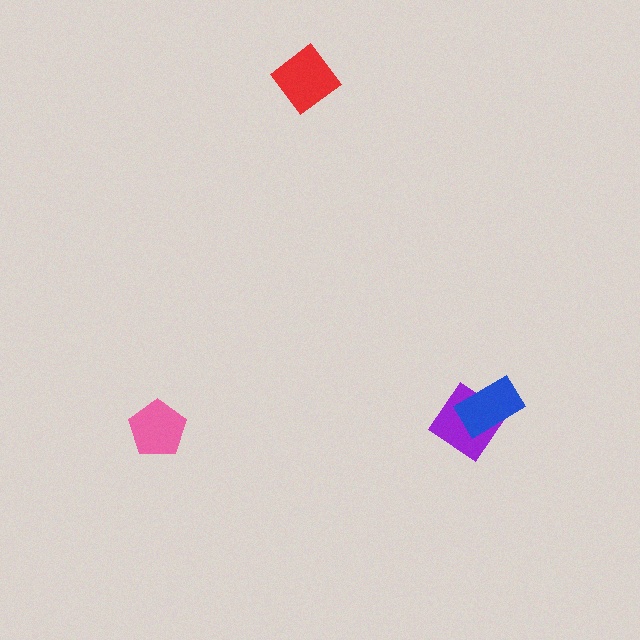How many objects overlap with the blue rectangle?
1 object overlaps with the blue rectangle.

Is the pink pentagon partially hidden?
No, no other shape covers it.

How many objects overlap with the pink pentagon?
0 objects overlap with the pink pentagon.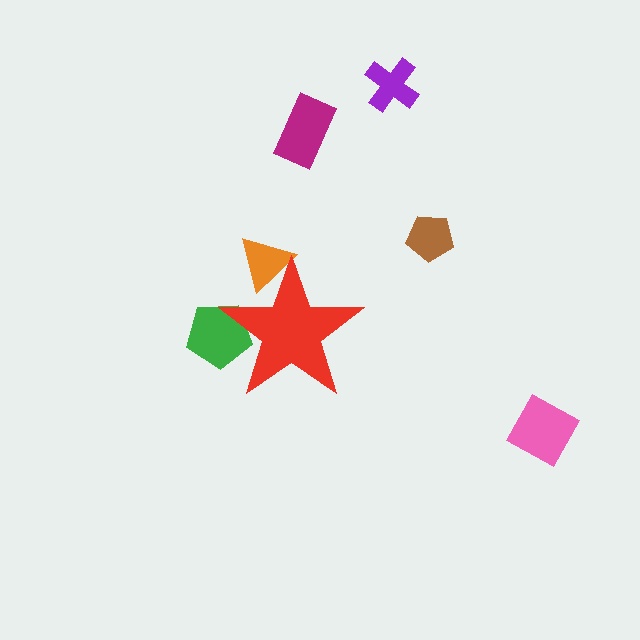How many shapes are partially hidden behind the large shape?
2 shapes are partially hidden.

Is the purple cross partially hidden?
No, the purple cross is fully visible.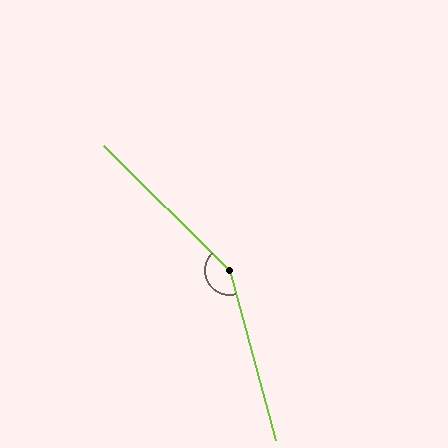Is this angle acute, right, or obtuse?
It is obtuse.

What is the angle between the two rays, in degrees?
Approximately 150 degrees.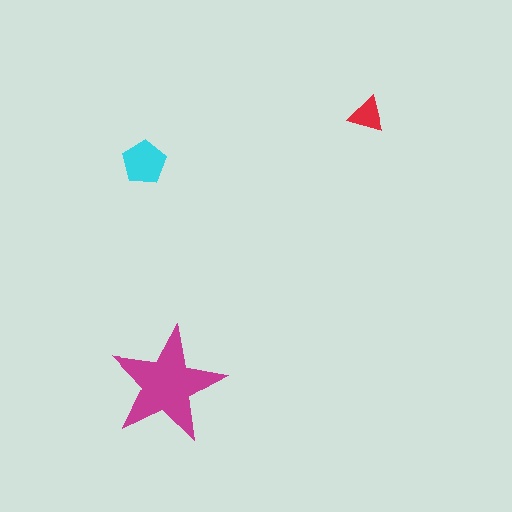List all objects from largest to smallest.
The magenta star, the cyan pentagon, the red triangle.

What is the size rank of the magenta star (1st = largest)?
1st.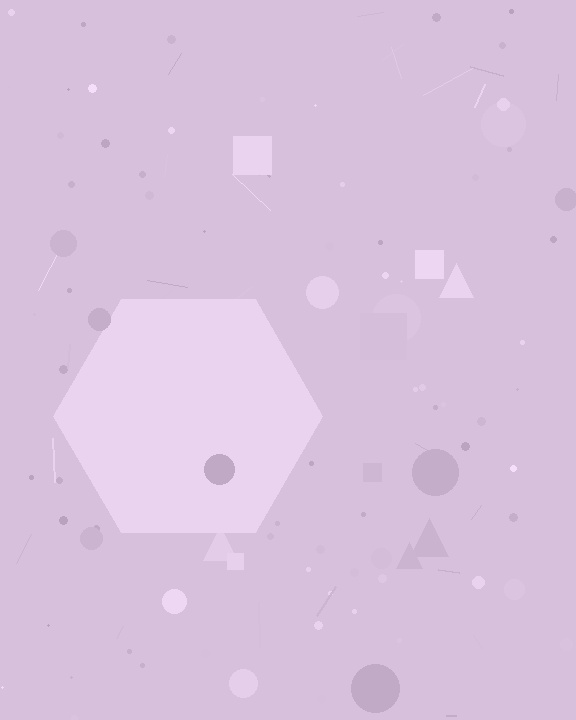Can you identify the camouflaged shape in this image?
The camouflaged shape is a hexagon.